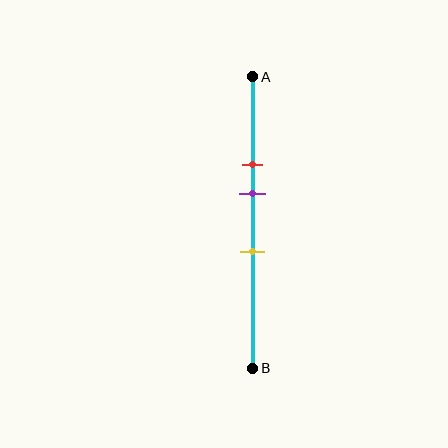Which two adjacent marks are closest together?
The red and purple marks are the closest adjacent pair.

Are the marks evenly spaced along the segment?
Yes, the marks are approximately evenly spaced.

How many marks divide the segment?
There are 3 marks dividing the segment.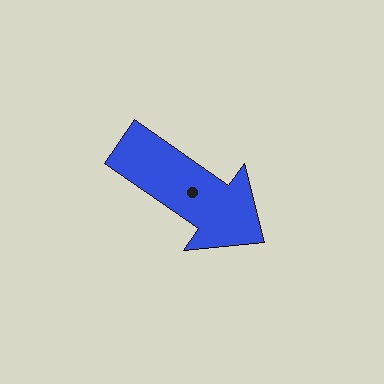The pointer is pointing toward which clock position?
Roughly 4 o'clock.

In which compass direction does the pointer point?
Southeast.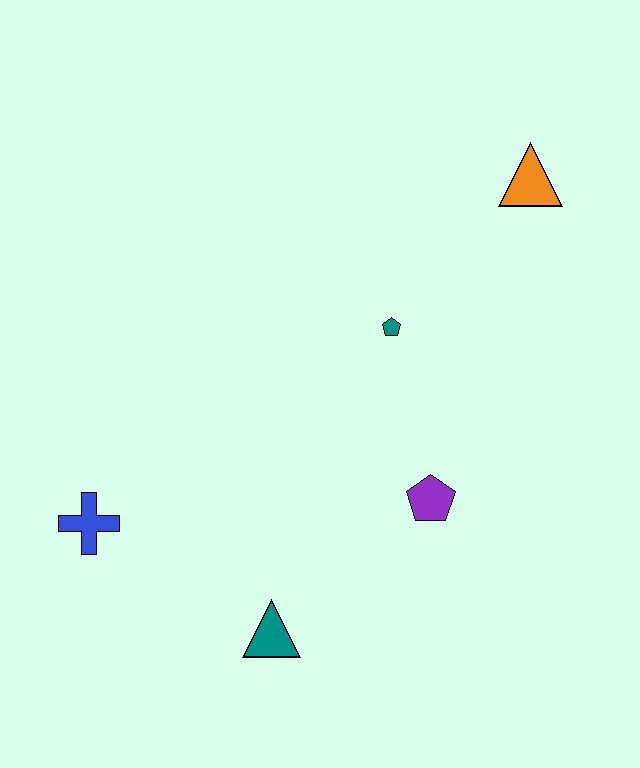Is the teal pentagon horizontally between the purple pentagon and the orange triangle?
No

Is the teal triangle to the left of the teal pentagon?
Yes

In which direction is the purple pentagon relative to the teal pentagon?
The purple pentagon is below the teal pentagon.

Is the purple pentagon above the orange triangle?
No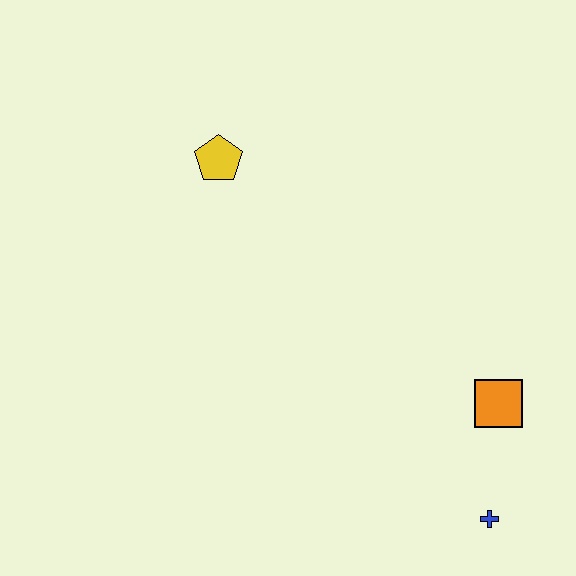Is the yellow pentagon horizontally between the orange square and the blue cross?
No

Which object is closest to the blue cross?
The orange square is closest to the blue cross.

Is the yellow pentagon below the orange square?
No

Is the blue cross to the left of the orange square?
Yes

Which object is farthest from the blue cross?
The yellow pentagon is farthest from the blue cross.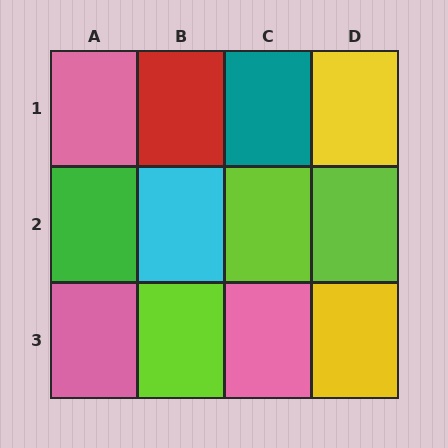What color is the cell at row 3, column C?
Pink.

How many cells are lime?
3 cells are lime.